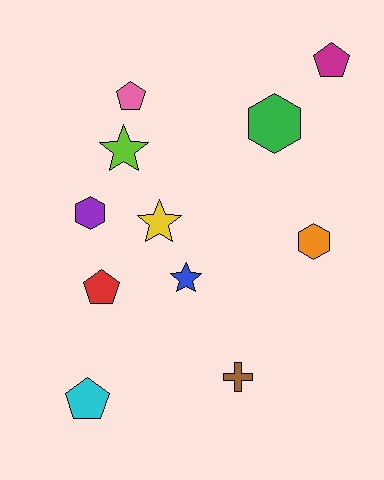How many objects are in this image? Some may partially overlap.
There are 11 objects.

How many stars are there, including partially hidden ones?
There are 3 stars.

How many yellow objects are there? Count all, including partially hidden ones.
There is 1 yellow object.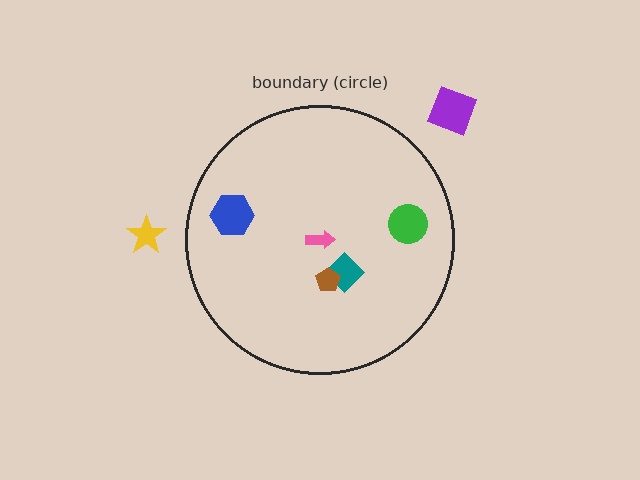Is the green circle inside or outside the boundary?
Inside.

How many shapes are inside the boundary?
5 inside, 2 outside.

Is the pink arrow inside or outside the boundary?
Inside.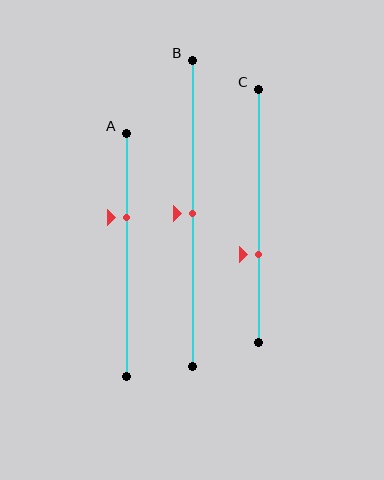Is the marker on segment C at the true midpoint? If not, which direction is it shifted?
No, the marker on segment C is shifted downward by about 15% of the segment length.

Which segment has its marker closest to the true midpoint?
Segment B has its marker closest to the true midpoint.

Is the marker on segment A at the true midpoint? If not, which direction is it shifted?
No, the marker on segment A is shifted upward by about 15% of the segment length.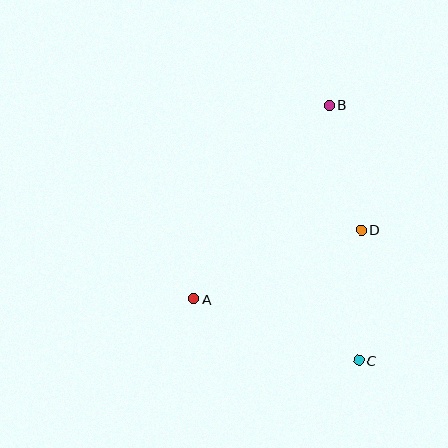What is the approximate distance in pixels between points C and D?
The distance between C and D is approximately 131 pixels.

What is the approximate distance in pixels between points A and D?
The distance between A and D is approximately 181 pixels.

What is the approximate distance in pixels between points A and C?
The distance between A and C is approximately 176 pixels.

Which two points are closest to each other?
Points B and D are closest to each other.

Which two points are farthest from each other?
Points B and C are farthest from each other.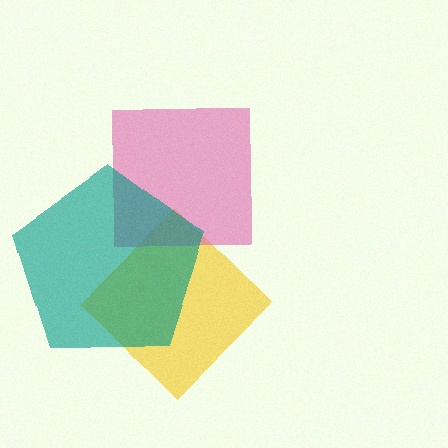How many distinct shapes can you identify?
There are 3 distinct shapes: a yellow diamond, a pink square, a teal pentagon.